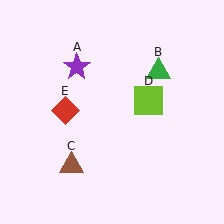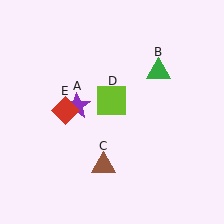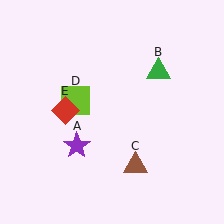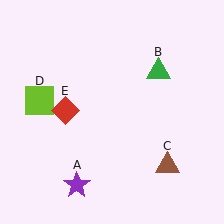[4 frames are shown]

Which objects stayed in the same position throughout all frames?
Green triangle (object B) and red diamond (object E) remained stationary.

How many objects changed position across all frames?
3 objects changed position: purple star (object A), brown triangle (object C), lime square (object D).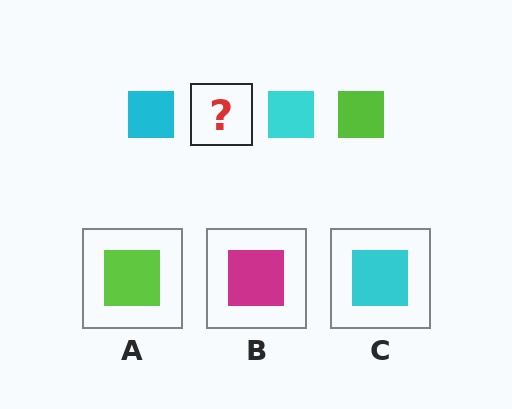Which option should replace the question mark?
Option A.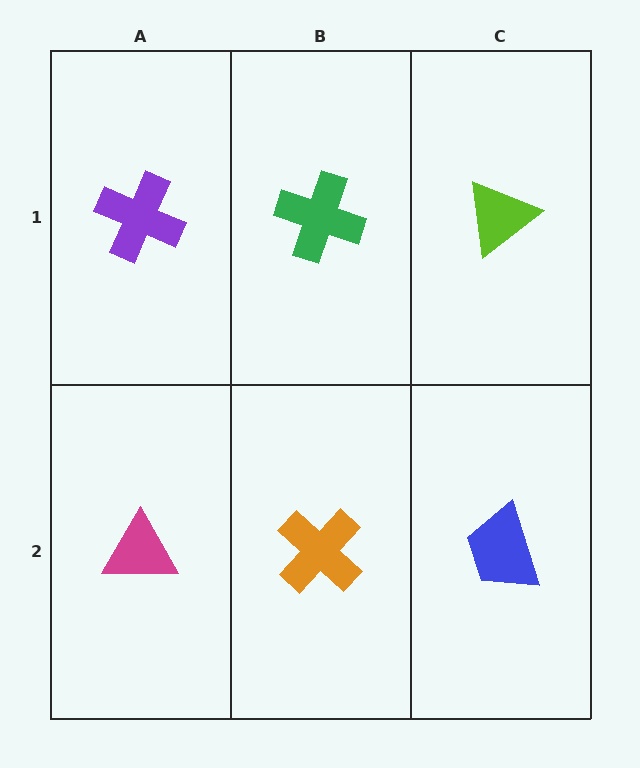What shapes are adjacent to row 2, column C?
A lime triangle (row 1, column C), an orange cross (row 2, column B).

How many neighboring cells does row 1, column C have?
2.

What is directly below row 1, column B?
An orange cross.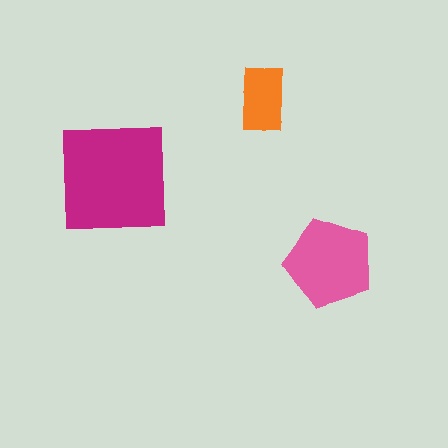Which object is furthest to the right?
The pink pentagon is rightmost.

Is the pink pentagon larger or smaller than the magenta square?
Smaller.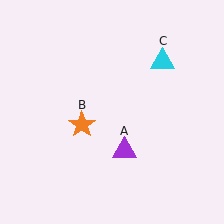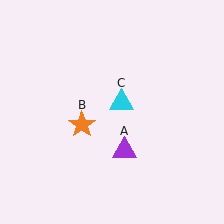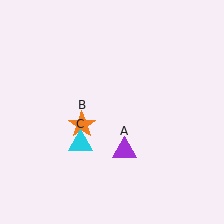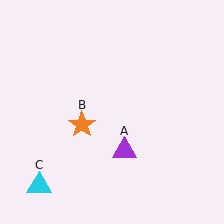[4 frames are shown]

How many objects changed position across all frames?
1 object changed position: cyan triangle (object C).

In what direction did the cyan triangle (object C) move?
The cyan triangle (object C) moved down and to the left.